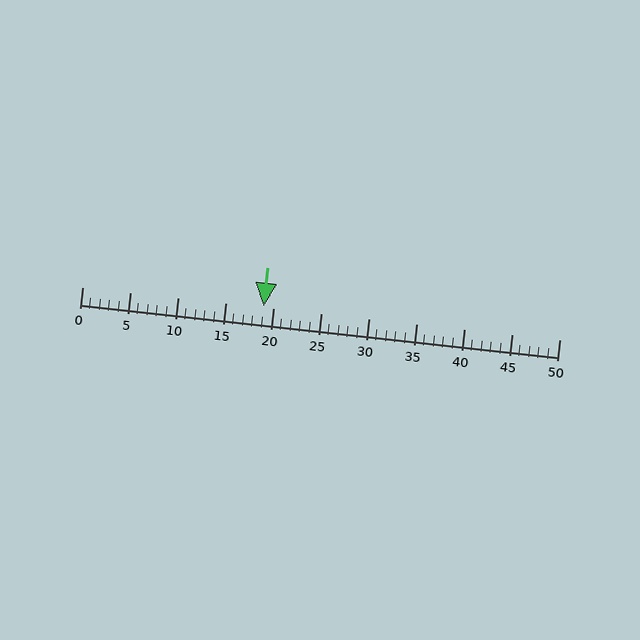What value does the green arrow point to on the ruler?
The green arrow points to approximately 19.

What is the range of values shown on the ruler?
The ruler shows values from 0 to 50.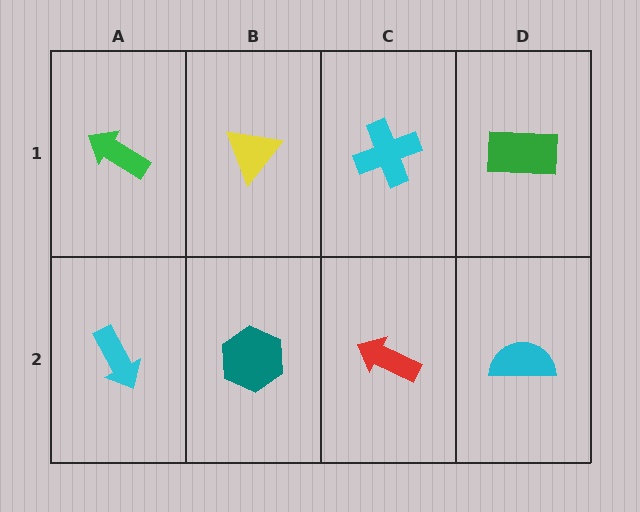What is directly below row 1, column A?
A cyan arrow.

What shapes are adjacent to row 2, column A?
A green arrow (row 1, column A), a teal hexagon (row 2, column B).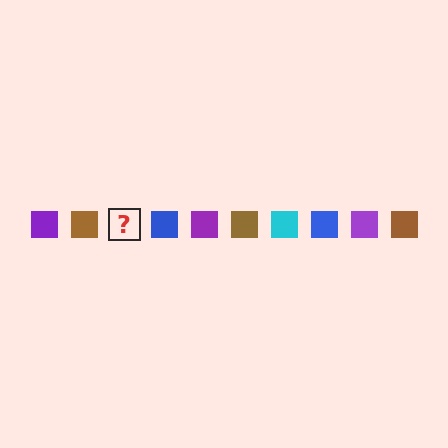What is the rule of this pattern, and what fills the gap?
The rule is that the pattern cycles through purple, brown, cyan, blue squares. The gap should be filled with a cyan square.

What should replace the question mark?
The question mark should be replaced with a cyan square.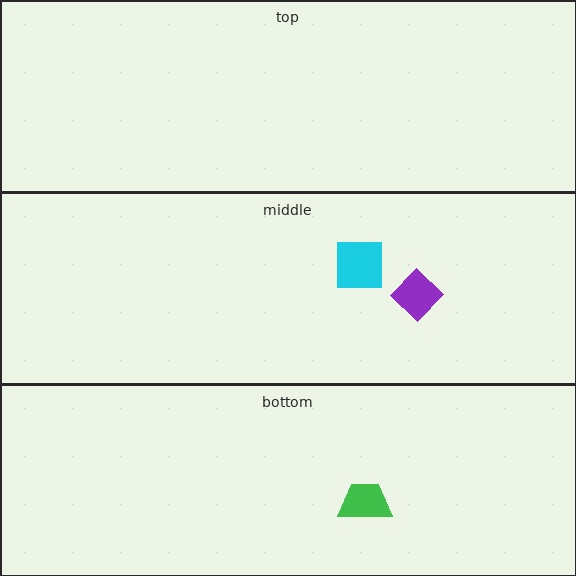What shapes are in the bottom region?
The green trapezoid.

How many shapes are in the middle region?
2.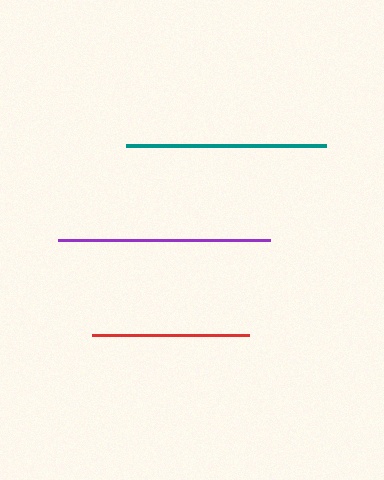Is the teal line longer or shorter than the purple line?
The purple line is longer than the teal line.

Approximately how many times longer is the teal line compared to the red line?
The teal line is approximately 1.3 times the length of the red line.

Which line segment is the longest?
The purple line is the longest at approximately 212 pixels.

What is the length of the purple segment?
The purple segment is approximately 212 pixels long.